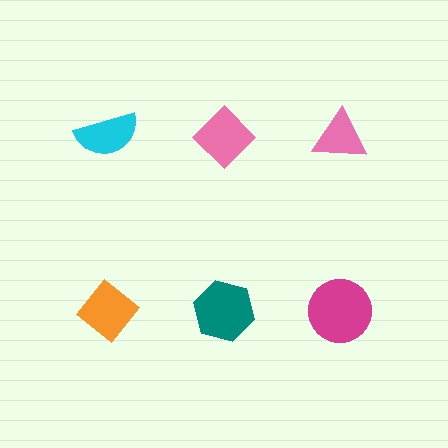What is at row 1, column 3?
A pink triangle.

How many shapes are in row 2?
3 shapes.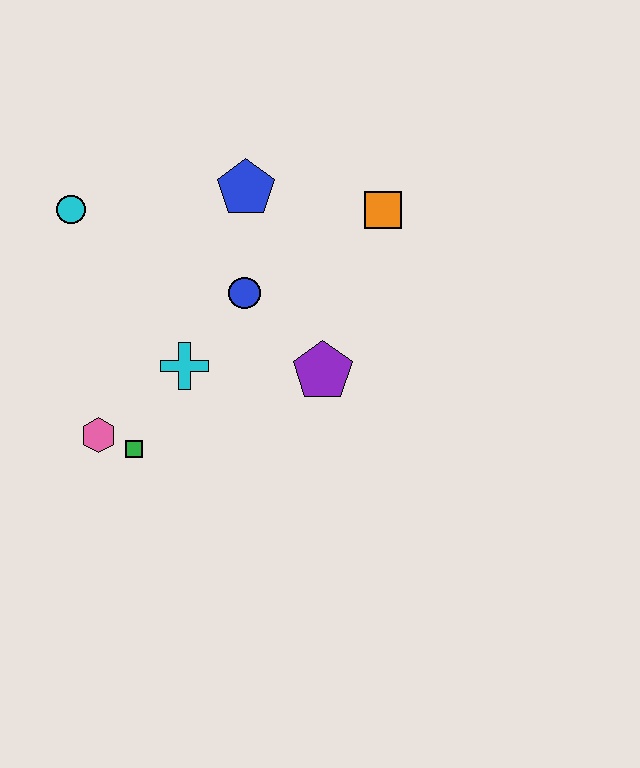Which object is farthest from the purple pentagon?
The cyan circle is farthest from the purple pentagon.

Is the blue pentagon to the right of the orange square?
No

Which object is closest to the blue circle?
The cyan cross is closest to the blue circle.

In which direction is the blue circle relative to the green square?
The blue circle is above the green square.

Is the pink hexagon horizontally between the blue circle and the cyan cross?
No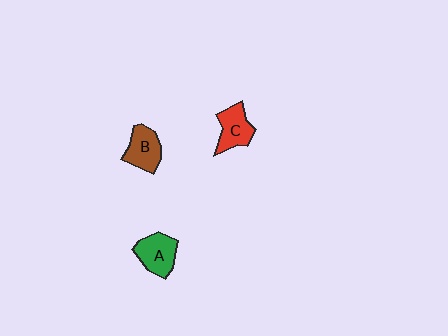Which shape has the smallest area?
Shape C (red).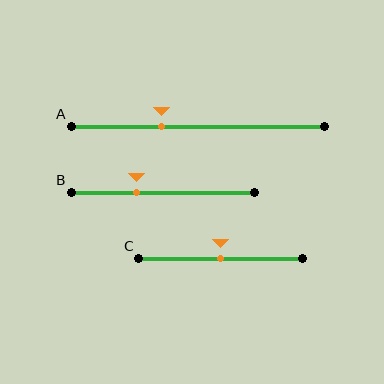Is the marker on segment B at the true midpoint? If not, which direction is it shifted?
No, the marker on segment B is shifted to the left by about 14% of the segment length.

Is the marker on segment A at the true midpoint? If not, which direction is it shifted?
No, the marker on segment A is shifted to the left by about 14% of the segment length.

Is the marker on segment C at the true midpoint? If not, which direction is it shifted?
Yes, the marker on segment C is at the true midpoint.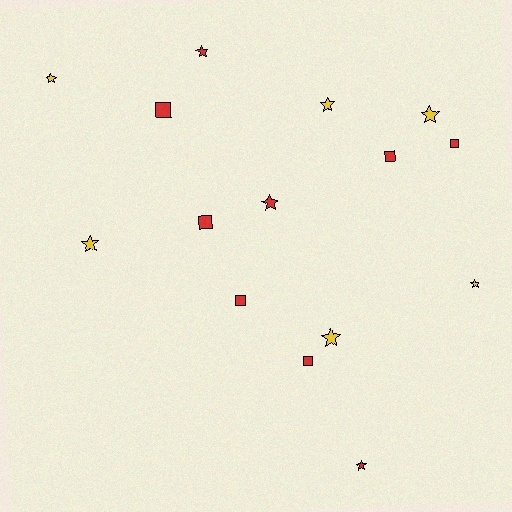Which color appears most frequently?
Red, with 9 objects.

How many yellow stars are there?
There are 6 yellow stars.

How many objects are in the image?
There are 15 objects.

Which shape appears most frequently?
Star, with 9 objects.